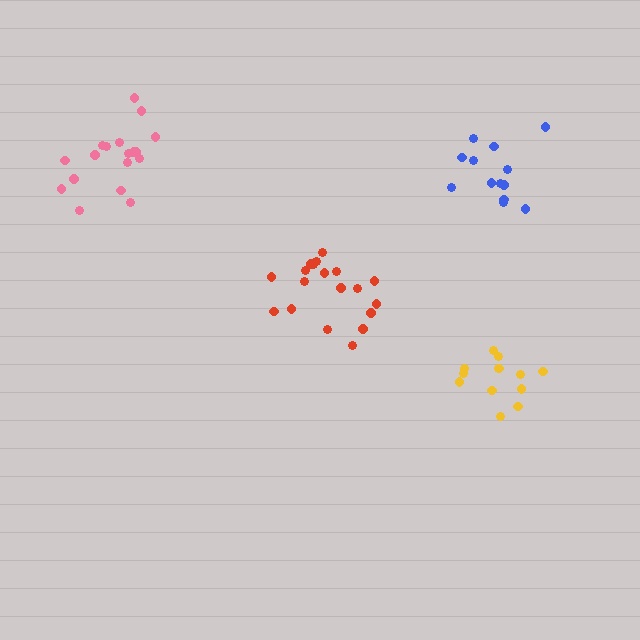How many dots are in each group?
Group 1: 19 dots, Group 2: 18 dots, Group 3: 13 dots, Group 4: 13 dots (63 total).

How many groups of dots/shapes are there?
There are 4 groups.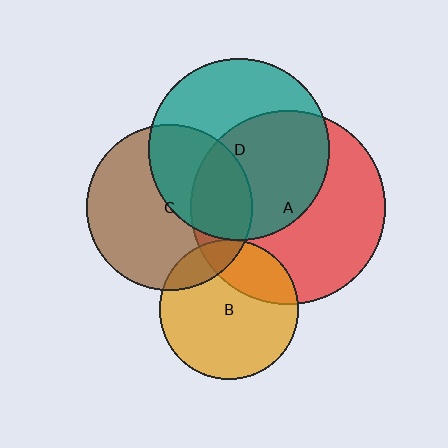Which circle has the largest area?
Circle A (red).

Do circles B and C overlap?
Yes.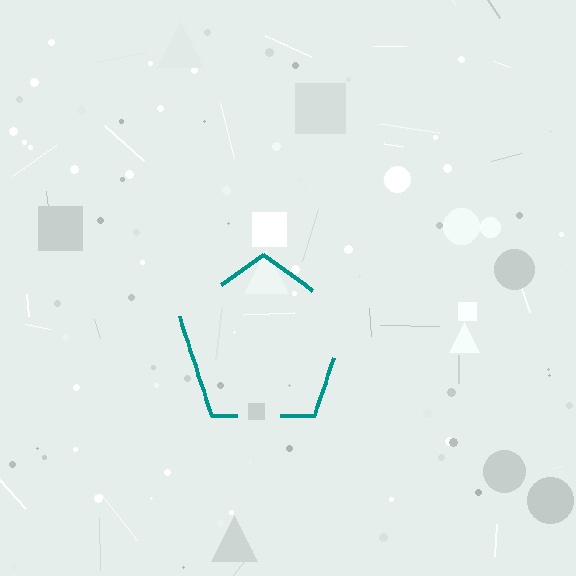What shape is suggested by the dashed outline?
The dashed outline suggests a pentagon.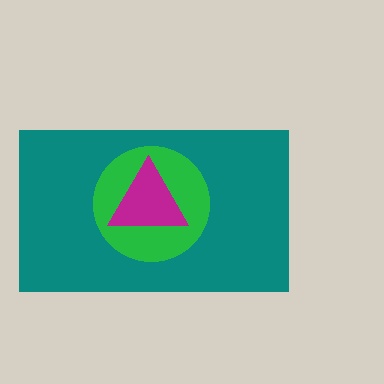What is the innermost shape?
The magenta triangle.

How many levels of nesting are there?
3.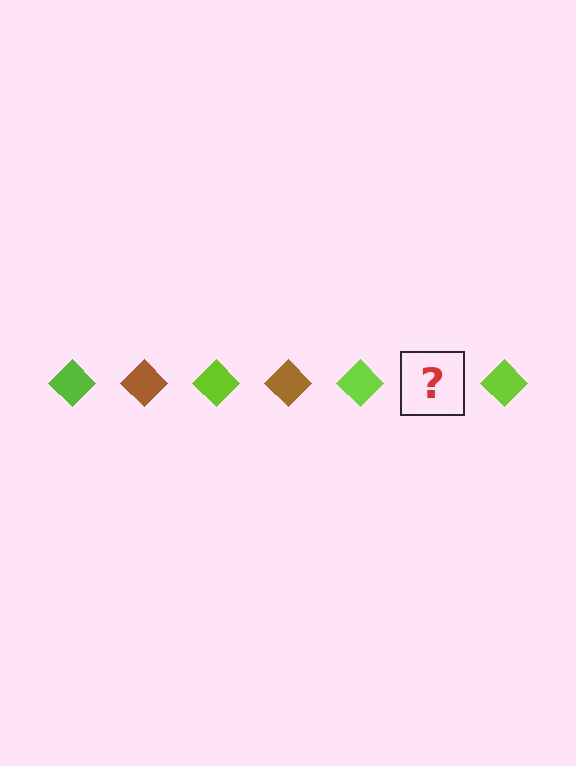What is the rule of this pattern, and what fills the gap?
The rule is that the pattern cycles through lime, brown diamonds. The gap should be filled with a brown diamond.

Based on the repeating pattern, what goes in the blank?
The blank should be a brown diamond.